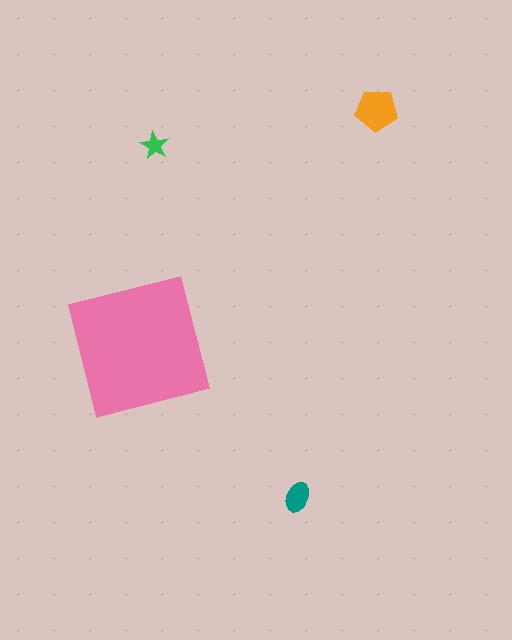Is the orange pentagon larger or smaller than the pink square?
Smaller.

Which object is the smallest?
The green star.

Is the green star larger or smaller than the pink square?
Smaller.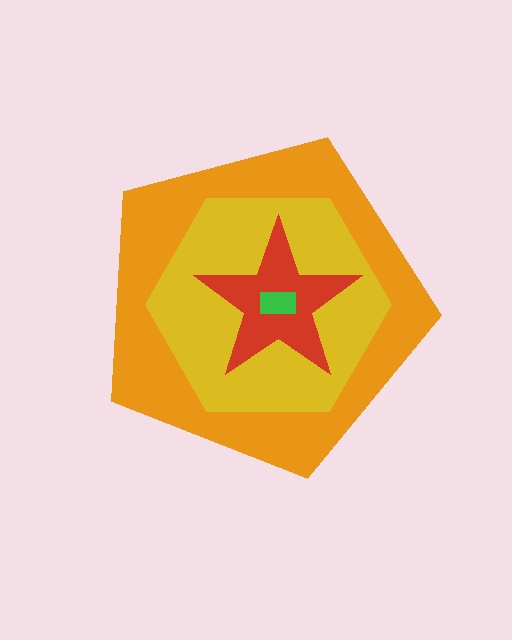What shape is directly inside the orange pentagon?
The yellow hexagon.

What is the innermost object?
The green rectangle.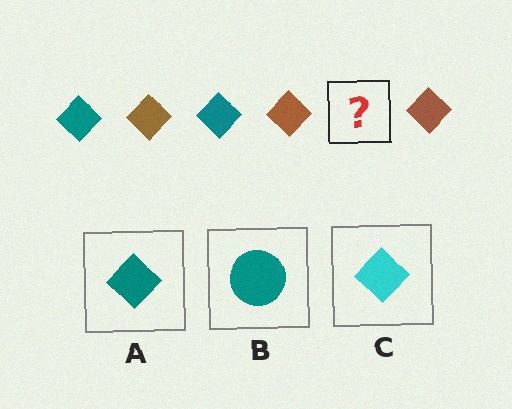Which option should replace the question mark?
Option A.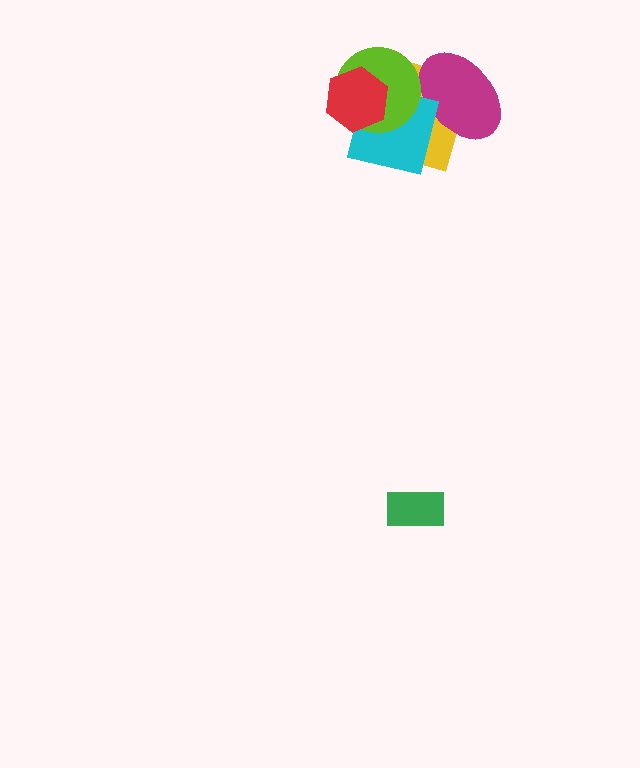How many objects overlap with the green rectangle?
0 objects overlap with the green rectangle.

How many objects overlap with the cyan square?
4 objects overlap with the cyan square.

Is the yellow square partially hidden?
Yes, it is partially covered by another shape.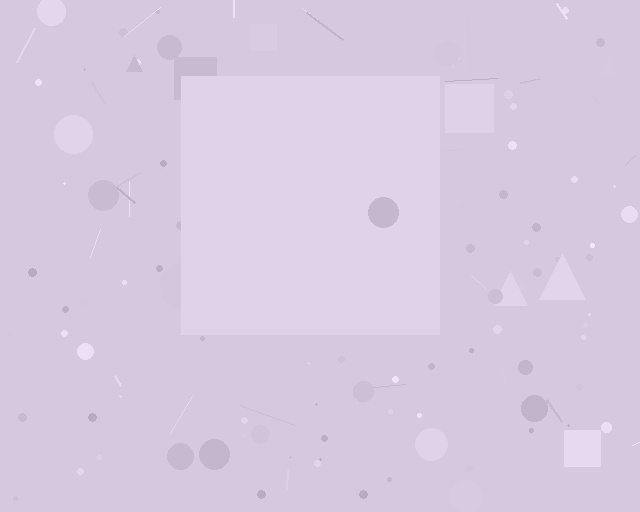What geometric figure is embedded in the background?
A square is embedded in the background.